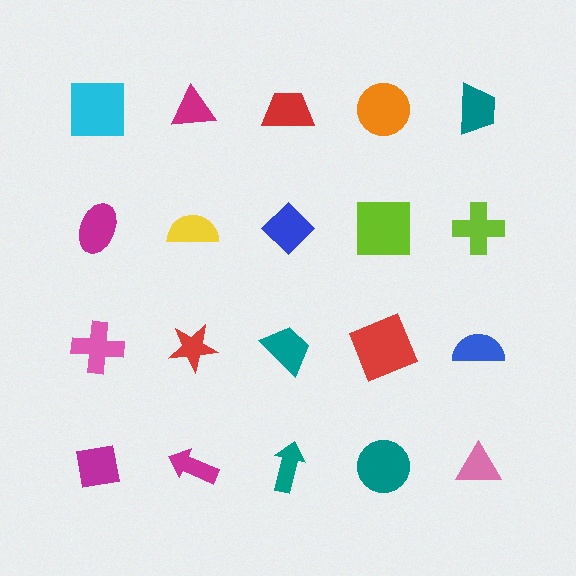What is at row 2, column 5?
A lime cross.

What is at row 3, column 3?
A teal trapezoid.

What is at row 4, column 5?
A pink triangle.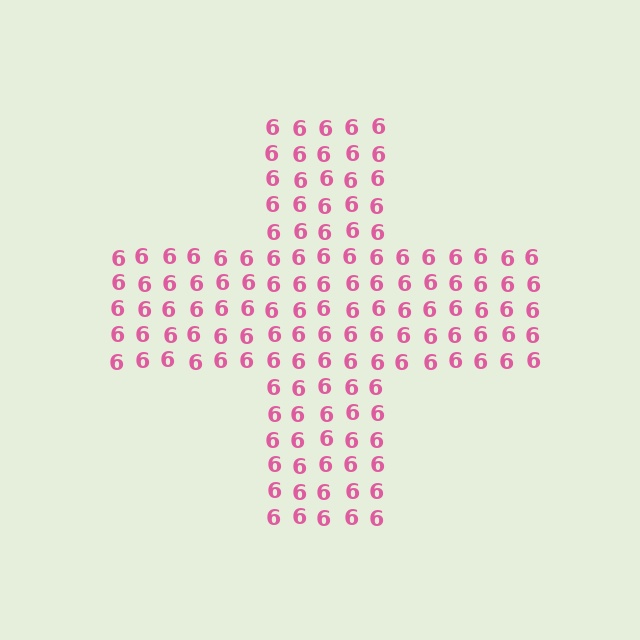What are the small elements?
The small elements are digit 6's.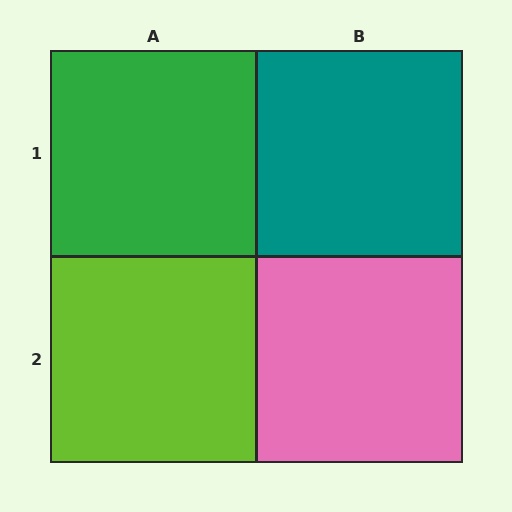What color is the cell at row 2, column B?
Pink.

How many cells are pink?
1 cell is pink.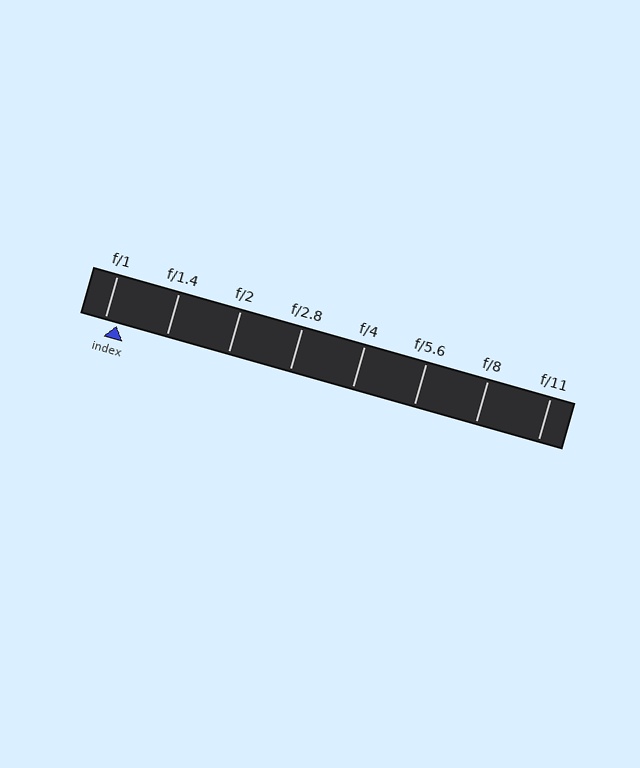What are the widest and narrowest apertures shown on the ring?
The widest aperture shown is f/1 and the narrowest is f/11.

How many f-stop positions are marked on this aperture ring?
There are 8 f-stop positions marked.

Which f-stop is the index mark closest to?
The index mark is closest to f/1.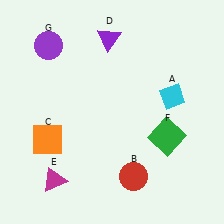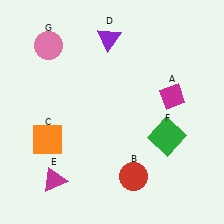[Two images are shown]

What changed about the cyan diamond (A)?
In Image 1, A is cyan. In Image 2, it changed to magenta.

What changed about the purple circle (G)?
In Image 1, G is purple. In Image 2, it changed to pink.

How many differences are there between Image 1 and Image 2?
There are 2 differences between the two images.